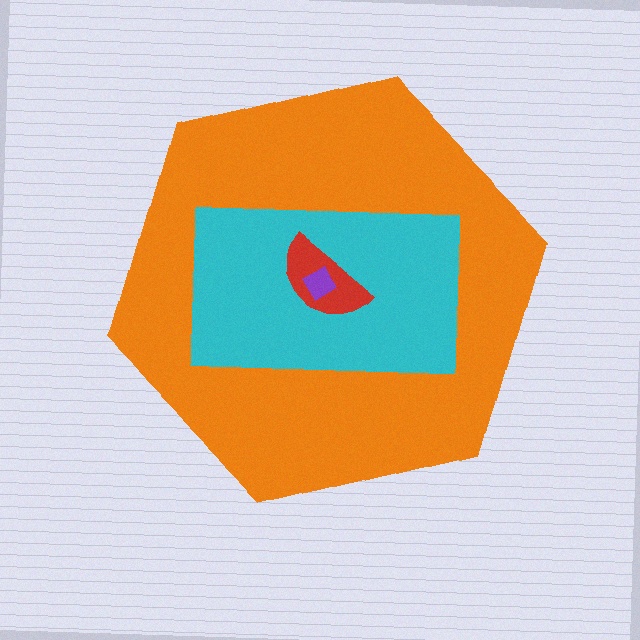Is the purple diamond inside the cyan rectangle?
Yes.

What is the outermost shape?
The orange hexagon.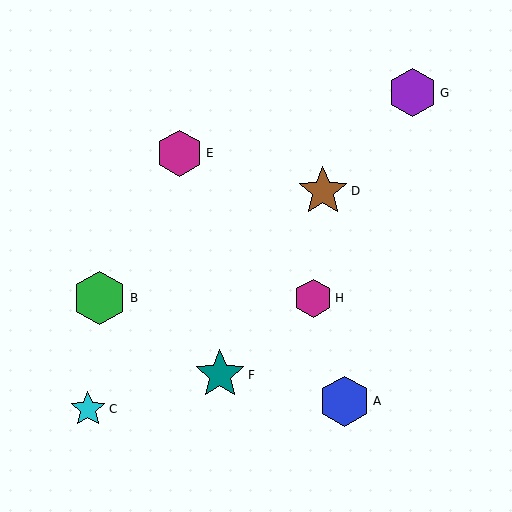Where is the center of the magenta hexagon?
The center of the magenta hexagon is at (180, 153).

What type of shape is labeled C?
Shape C is a cyan star.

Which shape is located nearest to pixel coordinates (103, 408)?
The cyan star (labeled C) at (88, 409) is nearest to that location.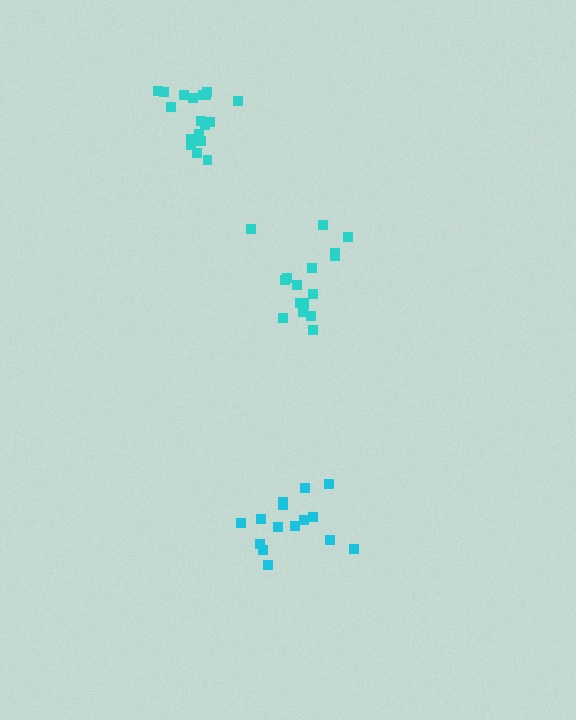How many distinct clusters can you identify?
There are 3 distinct clusters.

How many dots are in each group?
Group 1: 15 dots, Group 2: 18 dots, Group 3: 17 dots (50 total).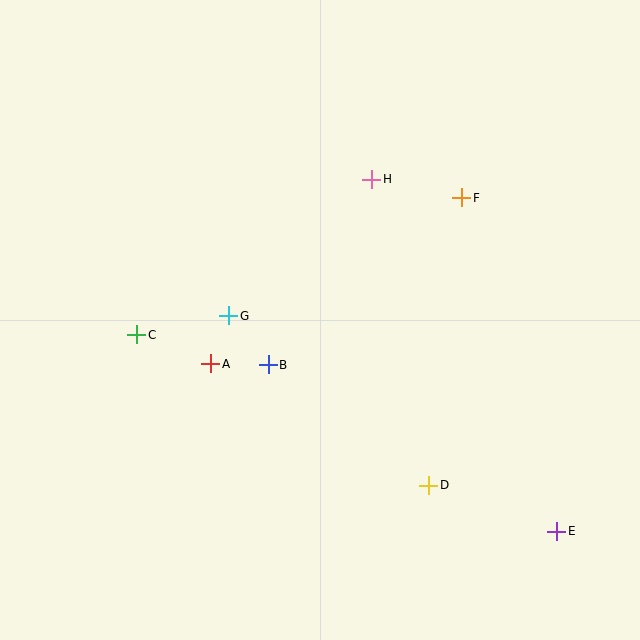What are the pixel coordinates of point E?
Point E is at (557, 531).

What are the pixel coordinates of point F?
Point F is at (462, 198).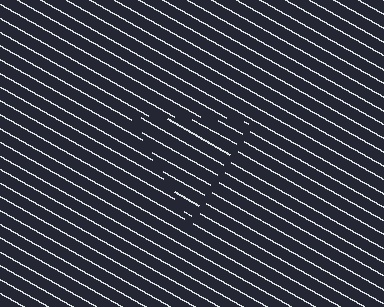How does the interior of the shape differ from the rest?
The interior of the shape contains the same grating, shifted by half a period — the contour is defined by the phase discontinuity where line-ends from the inner and outer gratings abut.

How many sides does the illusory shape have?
3 sides — the line-ends trace a triangle.